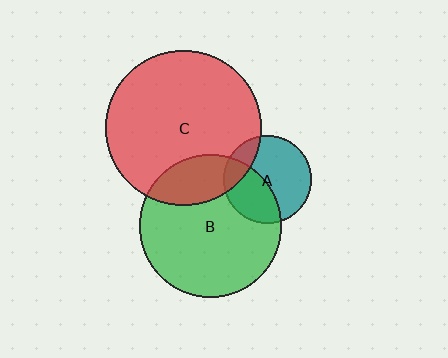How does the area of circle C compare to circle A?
Approximately 3.1 times.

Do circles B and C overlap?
Yes.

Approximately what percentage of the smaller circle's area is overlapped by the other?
Approximately 20%.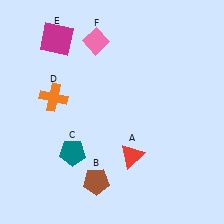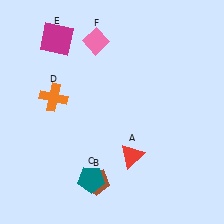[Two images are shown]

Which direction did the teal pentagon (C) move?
The teal pentagon (C) moved down.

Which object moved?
The teal pentagon (C) moved down.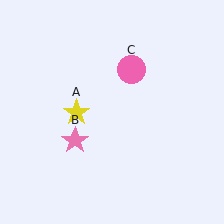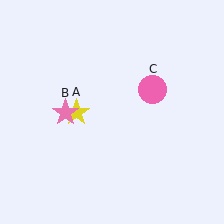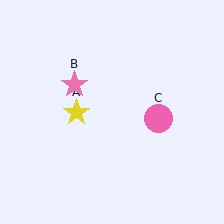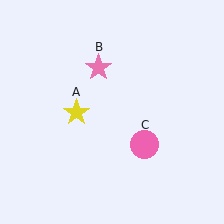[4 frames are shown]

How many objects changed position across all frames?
2 objects changed position: pink star (object B), pink circle (object C).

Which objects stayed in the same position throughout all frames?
Yellow star (object A) remained stationary.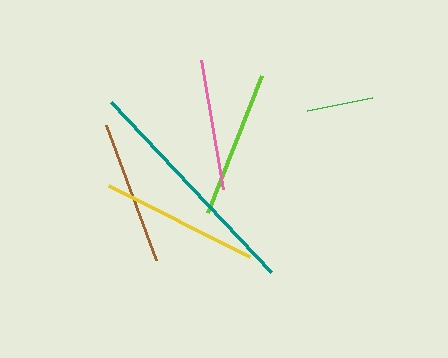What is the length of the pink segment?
The pink segment is approximately 131 pixels long.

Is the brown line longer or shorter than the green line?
The brown line is longer than the green line.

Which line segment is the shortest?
The green line is the shortest at approximately 67 pixels.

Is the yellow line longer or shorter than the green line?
The yellow line is longer than the green line.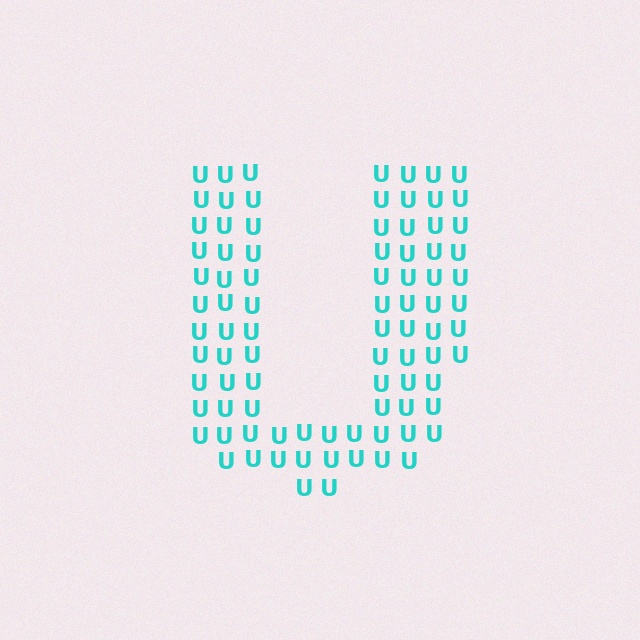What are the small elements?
The small elements are letter U's.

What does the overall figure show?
The overall figure shows the letter U.